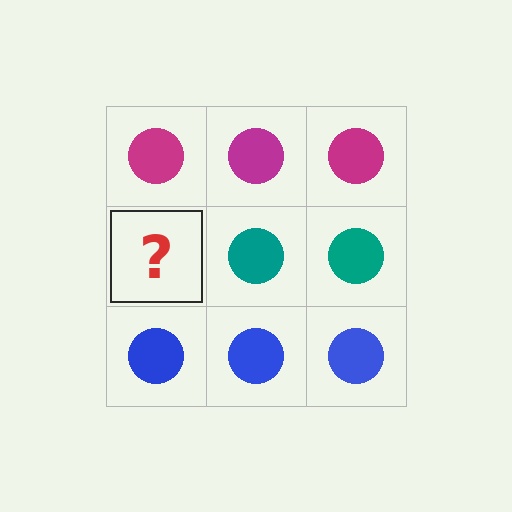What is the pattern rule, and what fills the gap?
The rule is that each row has a consistent color. The gap should be filled with a teal circle.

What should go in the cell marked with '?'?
The missing cell should contain a teal circle.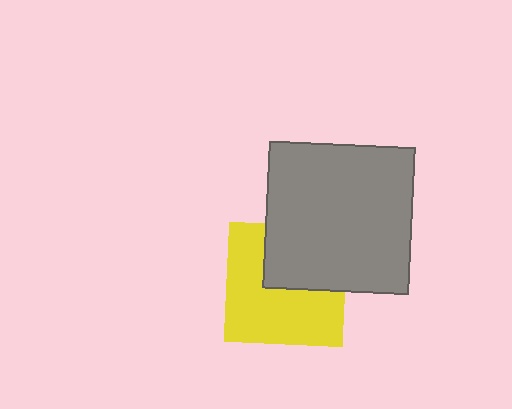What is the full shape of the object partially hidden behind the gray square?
The partially hidden object is a yellow square.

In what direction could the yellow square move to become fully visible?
The yellow square could move down. That would shift it out from behind the gray square entirely.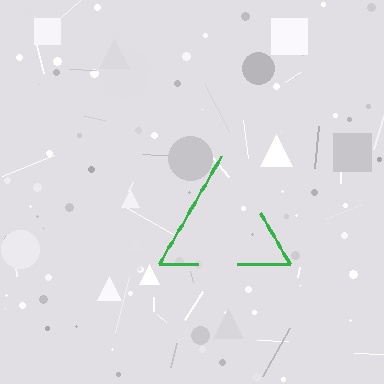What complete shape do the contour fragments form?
The contour fragments form a triangle.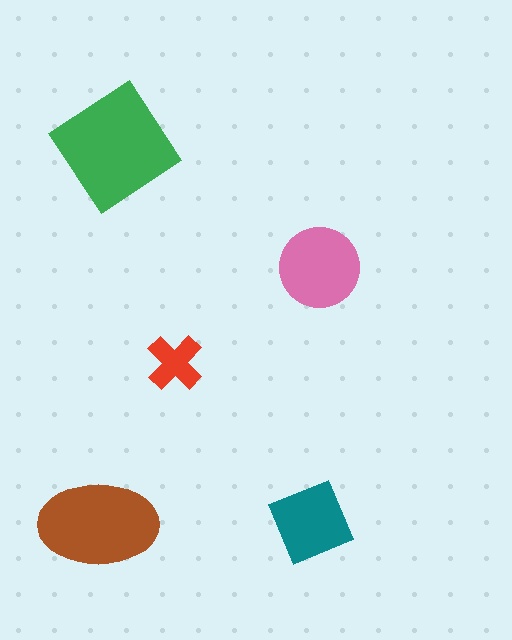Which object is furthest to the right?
The pink circle is rightmost.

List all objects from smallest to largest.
The red cross, the teal diamond, the pink circle, the brown ellipse, the green diamond.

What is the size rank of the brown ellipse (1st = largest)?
2nd.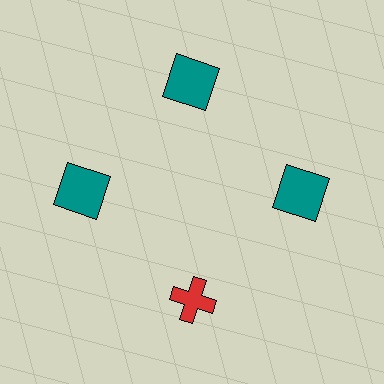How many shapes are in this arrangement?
There are 4 shapes arranged in a ring pattern.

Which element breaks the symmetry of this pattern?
The red cross at roughly the 6 o'clock position breaks the symmetry. All other shapes are teal squares.